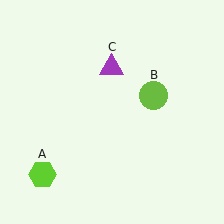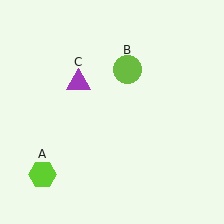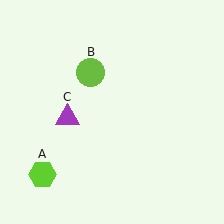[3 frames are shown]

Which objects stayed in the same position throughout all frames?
Lime hexagon (object A) remained stationary.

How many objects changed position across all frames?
2 objects changed position: lime circle (object B), purple triangle (object C).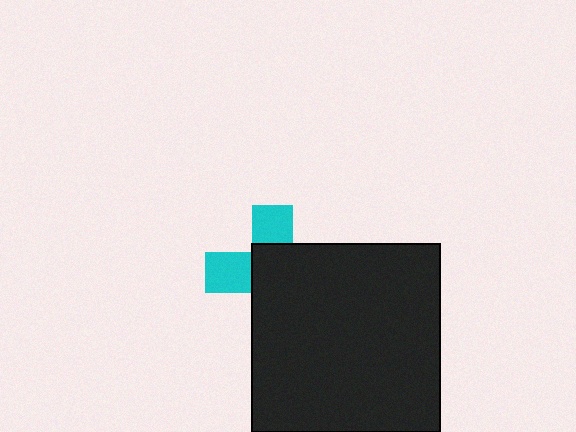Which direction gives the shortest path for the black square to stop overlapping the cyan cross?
Moving toward the lower-right gives the shortest separation.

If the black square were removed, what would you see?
You would see the complete cyan cross.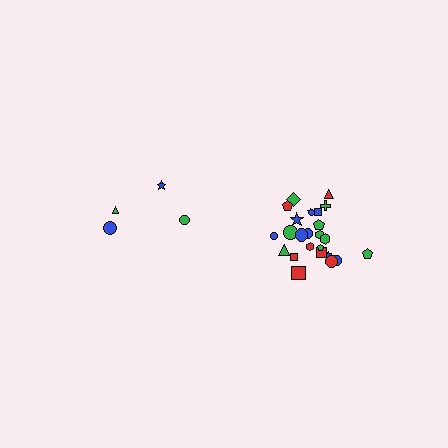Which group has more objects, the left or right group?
The right group.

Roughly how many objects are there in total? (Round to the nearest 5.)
Roughly 30 objects in total.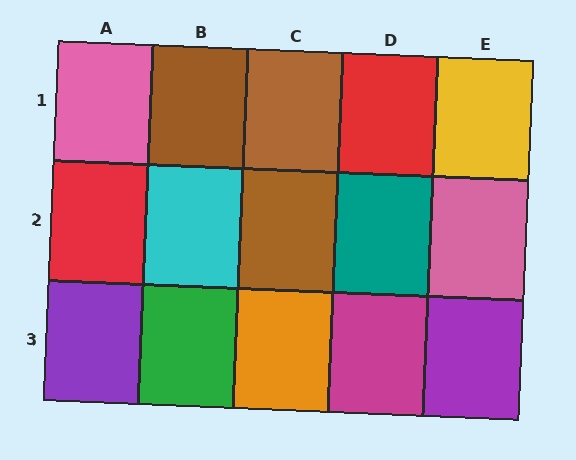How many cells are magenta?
1 cell is magenta.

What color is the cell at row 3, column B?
Green.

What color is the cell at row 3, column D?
Magenta.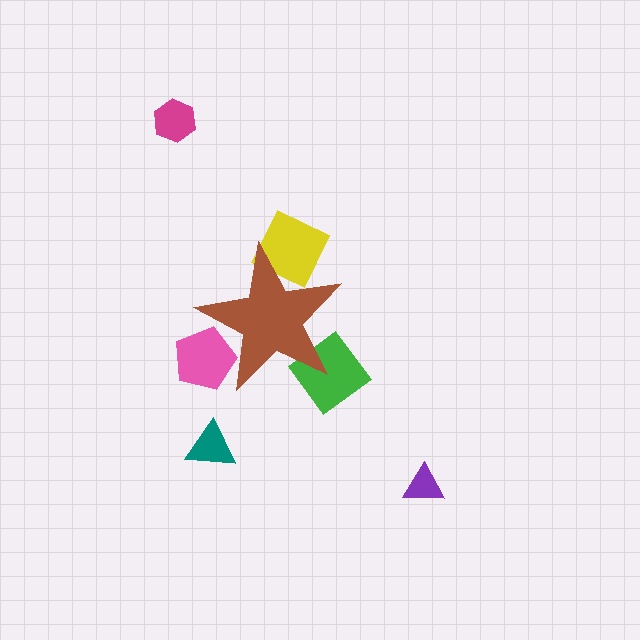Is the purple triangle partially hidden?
No, the purple triangle is fully visible.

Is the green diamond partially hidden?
Yes, the green diamond is partially hidden behind the brown star.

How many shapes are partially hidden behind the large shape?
3 shapes are partially hidden.